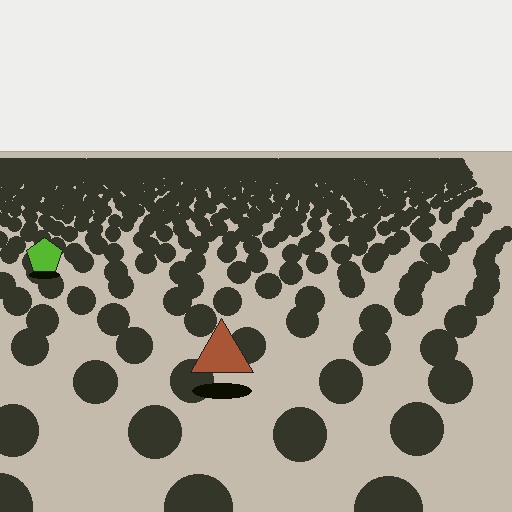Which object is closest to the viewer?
The brown triangle is closest. The texture marks near it are larger and more spread out.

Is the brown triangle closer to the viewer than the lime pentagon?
Yes. The brown triangle is closer — you can tell from the texture gradient: the ground texture is coarser near it.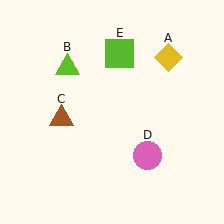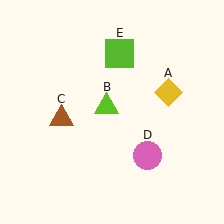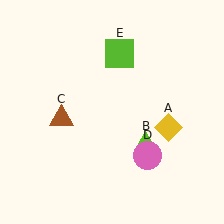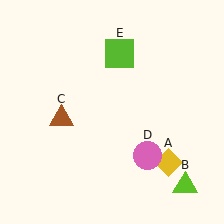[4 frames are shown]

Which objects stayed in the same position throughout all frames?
Brown triangle (object C) and pink circle (object D) and lime square (object E) remained stationary.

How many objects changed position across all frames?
2 objects changed position: yellow diamond (object A), lime triangle (object B).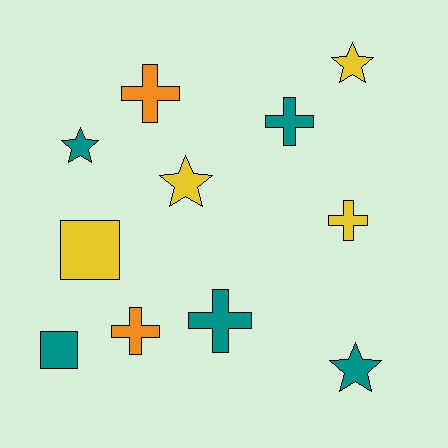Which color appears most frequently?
Teal, with 5 objects.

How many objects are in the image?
There are 11 objects.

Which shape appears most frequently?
Cross, with 5 objects.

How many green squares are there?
There are no green squares.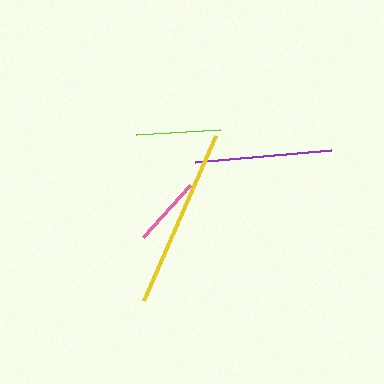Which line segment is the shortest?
The pink line is the shortest at approximately 71 pixels.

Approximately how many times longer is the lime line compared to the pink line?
The lime line is approximately 1.2 times the length of the pink line.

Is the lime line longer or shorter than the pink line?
The lime line is longer than the pink line.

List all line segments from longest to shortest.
From longest to shortest: yellow, purple, lime, pink.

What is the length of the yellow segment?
The yellow segment is approximately 181 pixels long.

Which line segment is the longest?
The yellow line is the longest at approximately 181 pixels.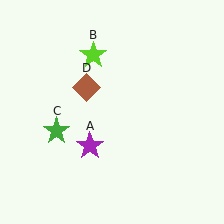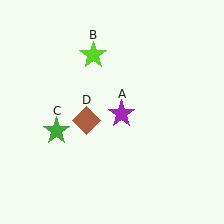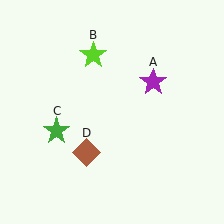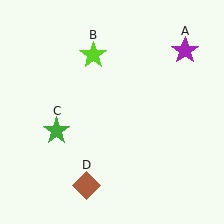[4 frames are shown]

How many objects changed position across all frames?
2 objects changed position: purple star (object A), brown diamond (object D).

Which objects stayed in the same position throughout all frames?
Lime star (object B) and green star (object C) remained stationary.